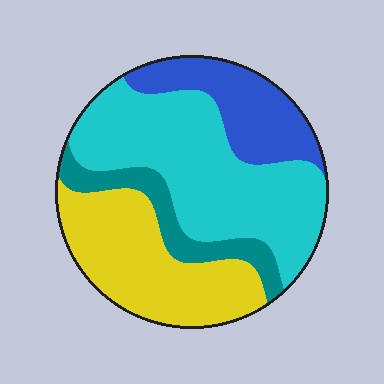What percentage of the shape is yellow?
Yellow covers 29% of the shape.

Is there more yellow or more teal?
Yellow.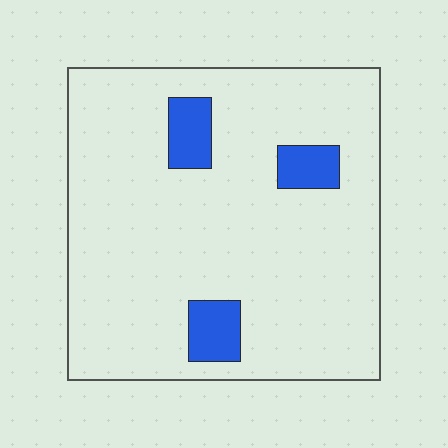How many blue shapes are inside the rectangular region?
3.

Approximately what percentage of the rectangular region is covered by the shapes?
Approximately 10%.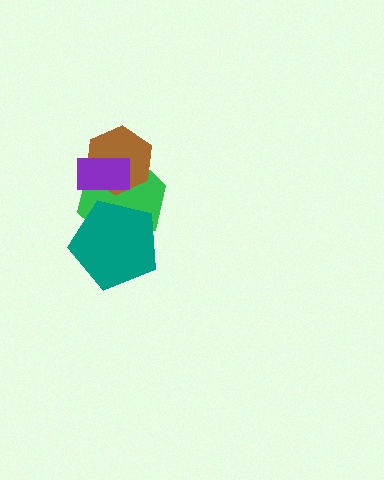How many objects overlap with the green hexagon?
3 objects overlap with the green hexagon.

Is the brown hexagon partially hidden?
Yes, it is partially covered by another shape.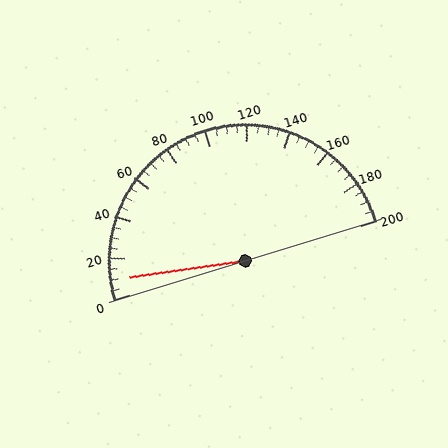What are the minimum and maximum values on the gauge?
The gauge ranges from 0 to 200.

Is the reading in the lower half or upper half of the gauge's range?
The reading is in the lower half of the range (0 to 200).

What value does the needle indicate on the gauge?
The needle indicates approximately 10.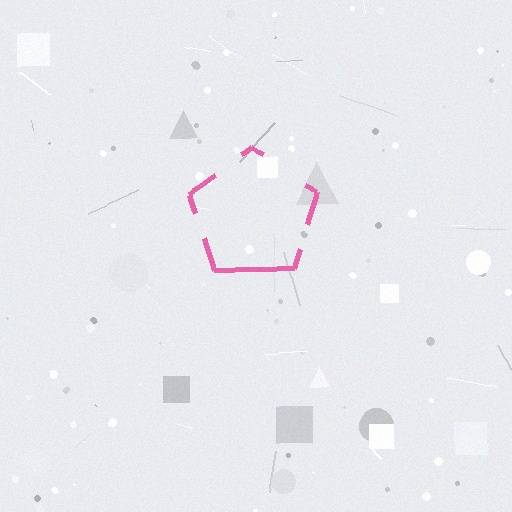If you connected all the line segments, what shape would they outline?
They would outline a pentagon.